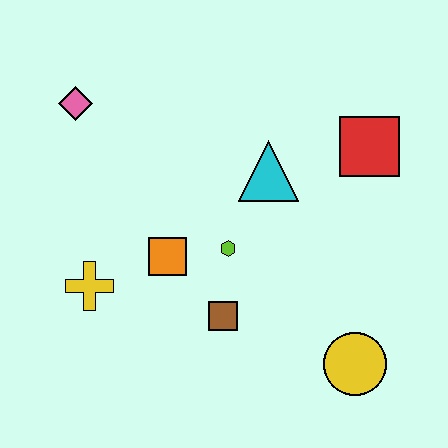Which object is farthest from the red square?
The yellow cross is farthest from the red square.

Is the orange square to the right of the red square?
No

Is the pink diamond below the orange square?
No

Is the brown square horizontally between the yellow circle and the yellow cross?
Yes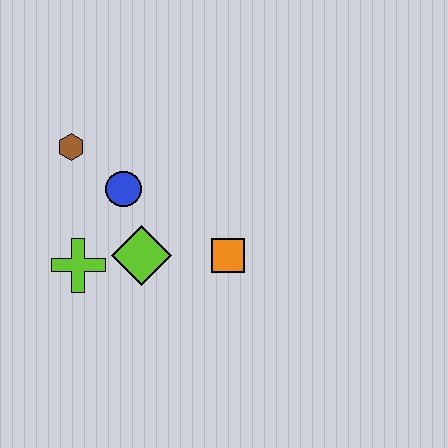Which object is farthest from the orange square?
The brown hexagon is farthest from the orange square.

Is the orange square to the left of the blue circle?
No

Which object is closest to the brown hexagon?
The blue circle is closest to the brown hexagon.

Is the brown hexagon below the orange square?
No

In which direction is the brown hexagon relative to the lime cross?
The brown hexagon is above the lime cross.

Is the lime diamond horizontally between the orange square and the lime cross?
Yes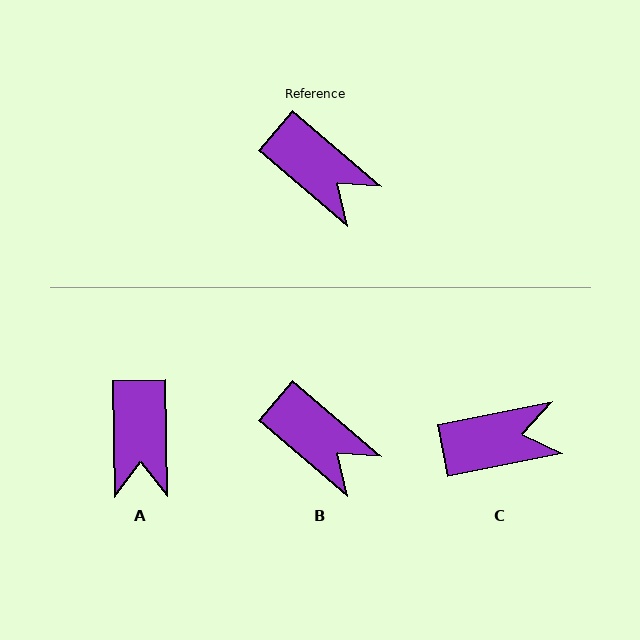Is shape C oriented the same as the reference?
No, it is off by about 52 degrees.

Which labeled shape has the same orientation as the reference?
B.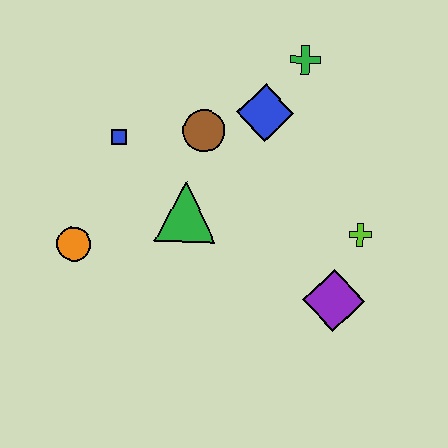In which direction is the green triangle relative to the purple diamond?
The green triangle is to the left of the purple diamond.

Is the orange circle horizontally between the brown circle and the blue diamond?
No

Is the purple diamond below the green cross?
Yes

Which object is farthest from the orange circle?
The green cross is farthest from the orange circle.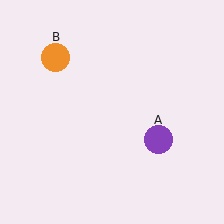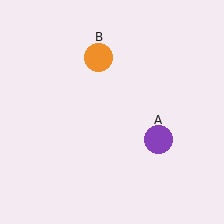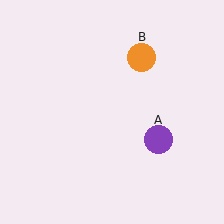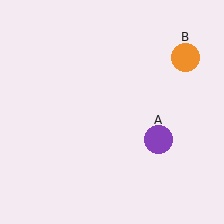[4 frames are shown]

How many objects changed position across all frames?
1 object changed position: orange circle (object B).